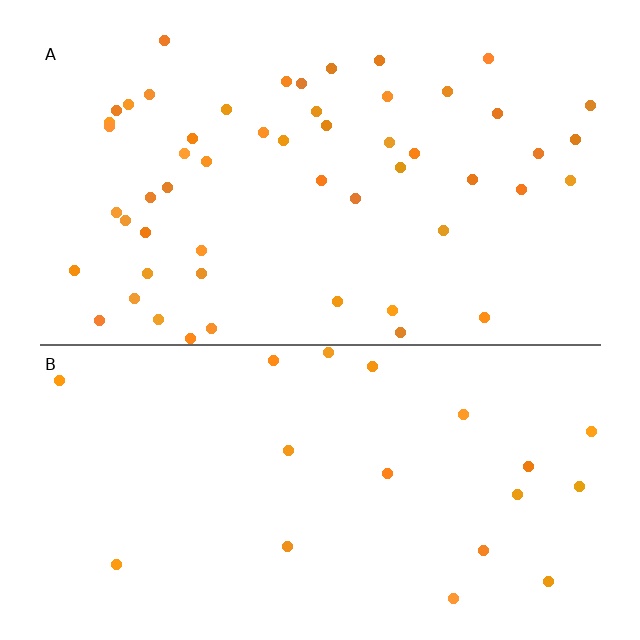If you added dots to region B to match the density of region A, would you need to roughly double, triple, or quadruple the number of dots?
Approximately triple.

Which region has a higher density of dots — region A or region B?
A (the top).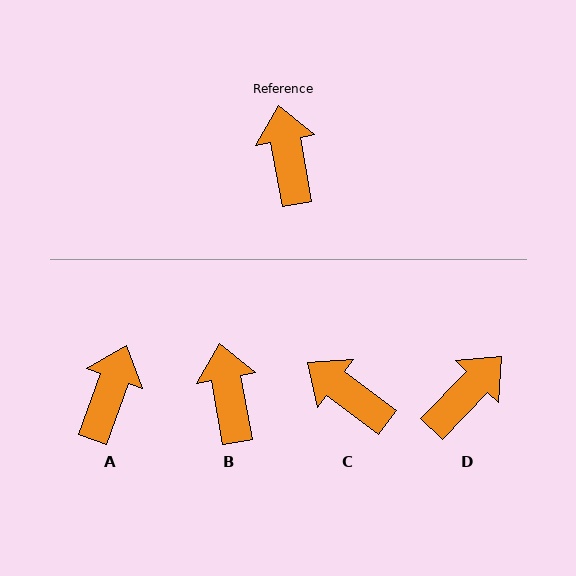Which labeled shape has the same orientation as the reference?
B.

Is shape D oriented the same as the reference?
No, it is off by about 55 degrees.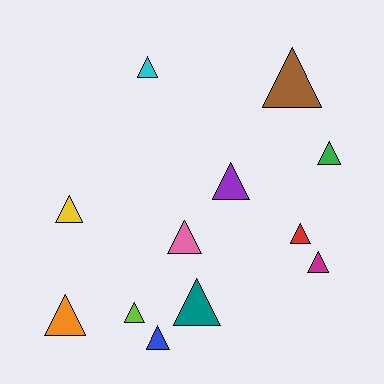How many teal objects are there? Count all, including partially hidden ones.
There is 1 teal object.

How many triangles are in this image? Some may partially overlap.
There are 12 triangles.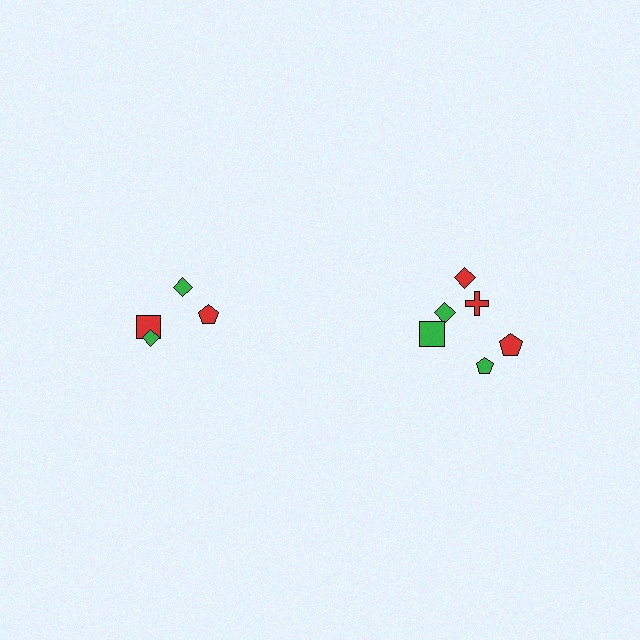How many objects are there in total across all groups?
There are 10 objects.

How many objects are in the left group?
There are 4 objects.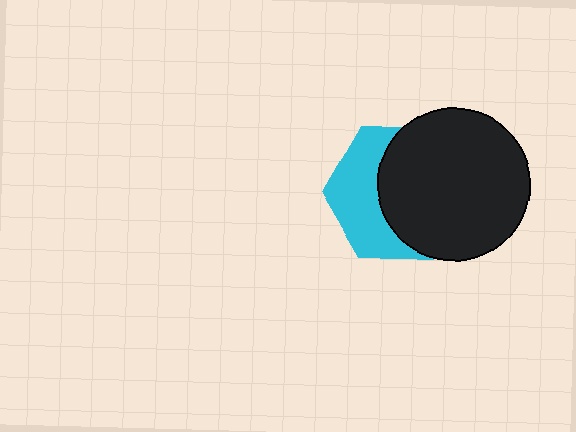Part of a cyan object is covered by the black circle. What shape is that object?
It is a hexagon.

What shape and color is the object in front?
The object in front is a black circle.